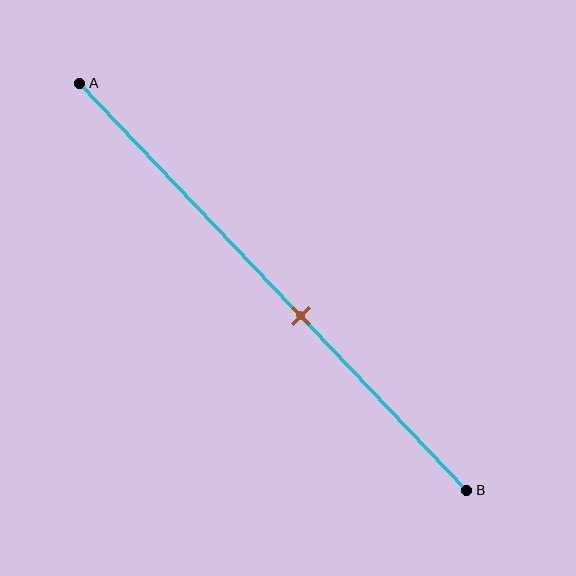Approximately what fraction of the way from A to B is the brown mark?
The brown mark is approximately 55% of the way from A to B.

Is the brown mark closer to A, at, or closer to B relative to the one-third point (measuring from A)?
The brown mark is closer to point B than the one-third point of segment AB.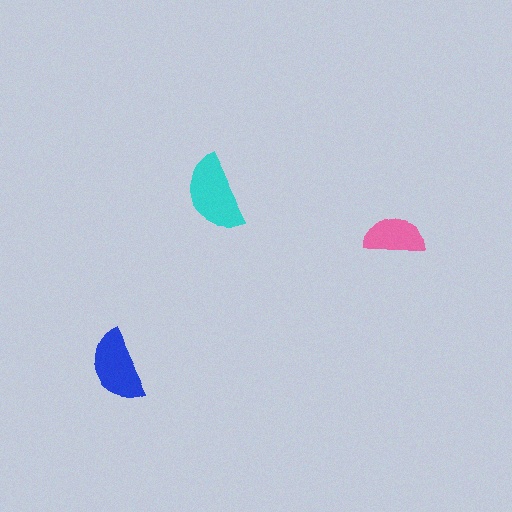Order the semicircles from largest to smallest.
the cyan one, the blue one, the pink one.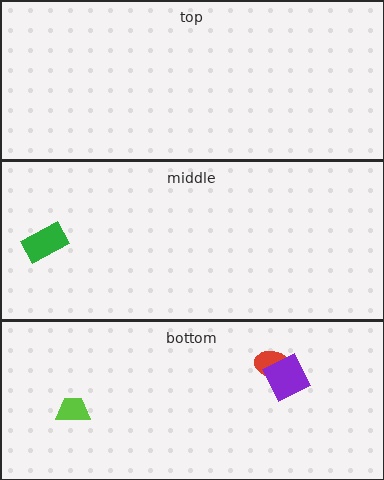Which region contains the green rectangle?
The middle region.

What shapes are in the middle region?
The green rectangle.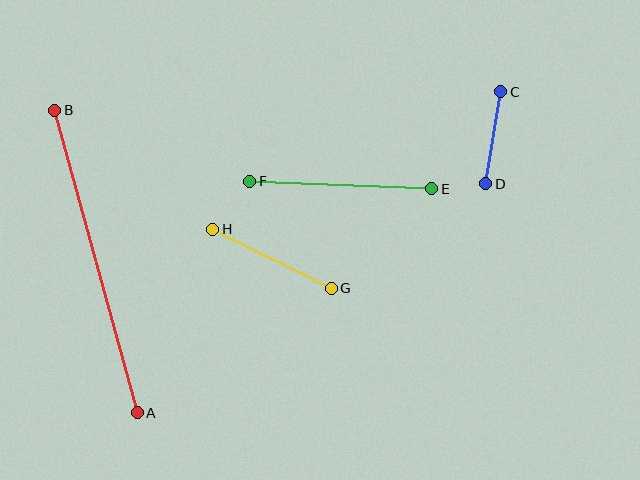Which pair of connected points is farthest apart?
Points A and B are farthest apart.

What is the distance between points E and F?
The distance is approximately 182 pixels.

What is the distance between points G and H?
The distance is approximately 132 pixels.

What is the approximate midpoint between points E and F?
The midpoint is at approximately (341, 185) pixels.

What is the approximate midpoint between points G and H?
The midpoint is at approximately (272, 259) pixels.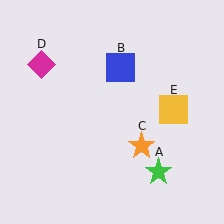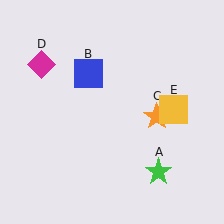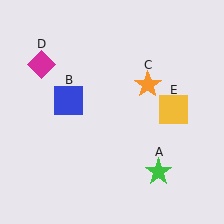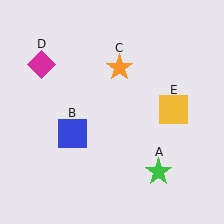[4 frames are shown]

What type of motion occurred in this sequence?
The blue square (object B), orange star (object C) rotated counterclockwise around the center of the scene.